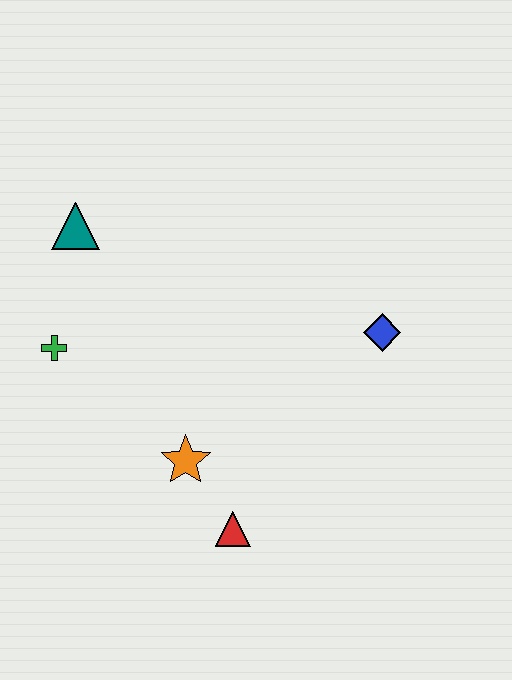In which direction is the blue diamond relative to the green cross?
The blue diamond is to the right of the green cross.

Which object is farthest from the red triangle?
The teal triangle is farthest from the red triangle.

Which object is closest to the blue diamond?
The orange star is closest to the blue diamond.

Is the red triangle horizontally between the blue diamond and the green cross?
Yes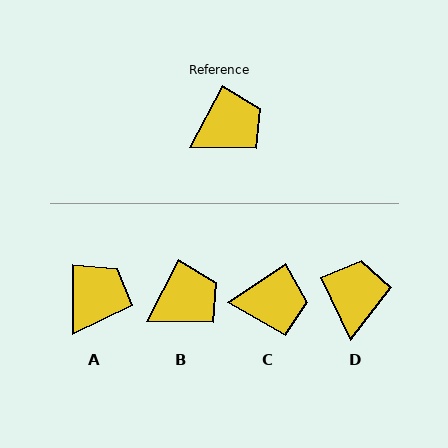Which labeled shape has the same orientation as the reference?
B.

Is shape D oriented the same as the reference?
No, it is off by about 53 degrees.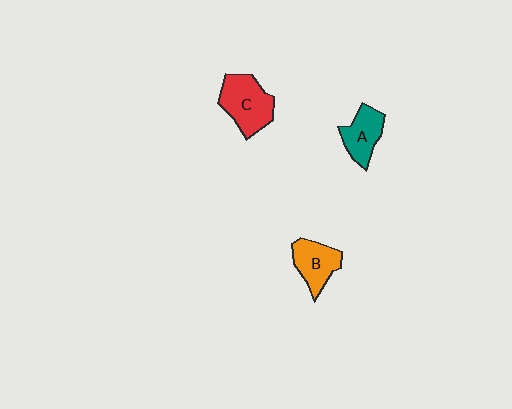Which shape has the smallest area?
Shape A (teal).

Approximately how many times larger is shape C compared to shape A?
Approximately 1.4 times.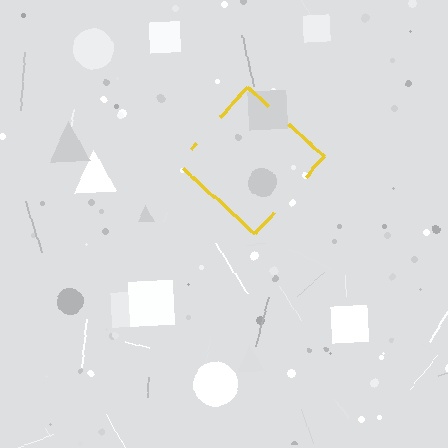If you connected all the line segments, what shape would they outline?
They would outline a diamond.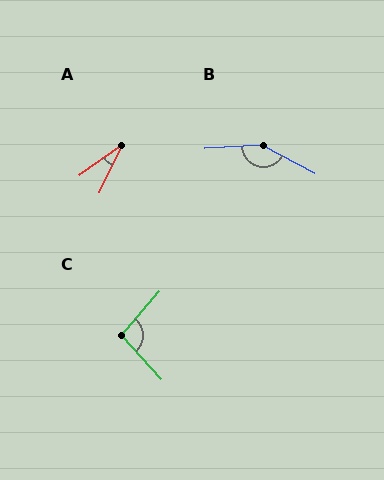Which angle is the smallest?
A, at approximately 28 degrees.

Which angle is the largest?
B, at approximately 148 degrees.